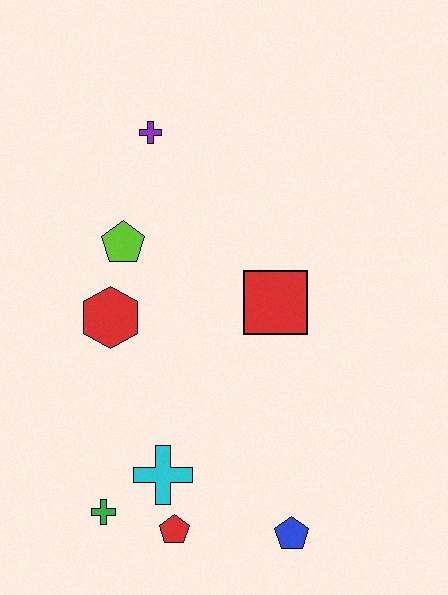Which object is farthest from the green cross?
The purple cross is farthest from the green cross.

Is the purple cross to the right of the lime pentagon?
Yes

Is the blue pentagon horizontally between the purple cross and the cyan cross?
No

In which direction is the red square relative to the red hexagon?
The red square is to the right of the red hexagon.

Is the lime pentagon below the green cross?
No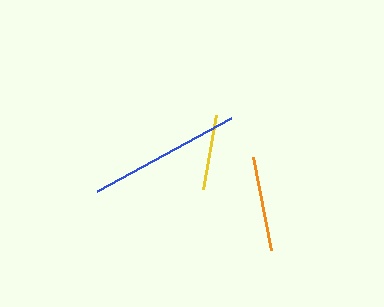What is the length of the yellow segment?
The yellow segment is approximately 75 pixels long.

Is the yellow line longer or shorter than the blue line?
The blue line is longer than the yellow line.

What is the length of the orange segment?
The orange segment is approximately 96 pixels long.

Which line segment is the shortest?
The yellow line is the shortest at approximately 75 pixels.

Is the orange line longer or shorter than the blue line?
The blue line is longer than the orange line.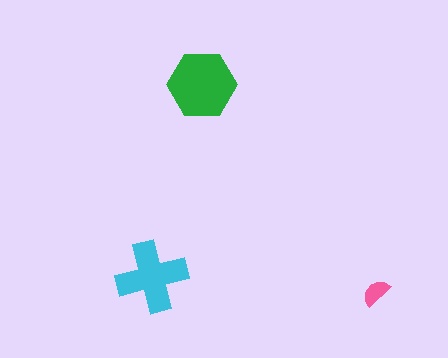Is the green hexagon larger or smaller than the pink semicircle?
Larger.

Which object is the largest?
The green hexagon.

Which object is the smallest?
The pink semicircle.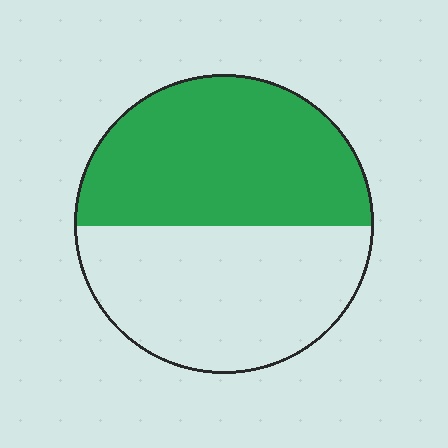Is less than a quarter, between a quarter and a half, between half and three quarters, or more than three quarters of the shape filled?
Between half and three quarters.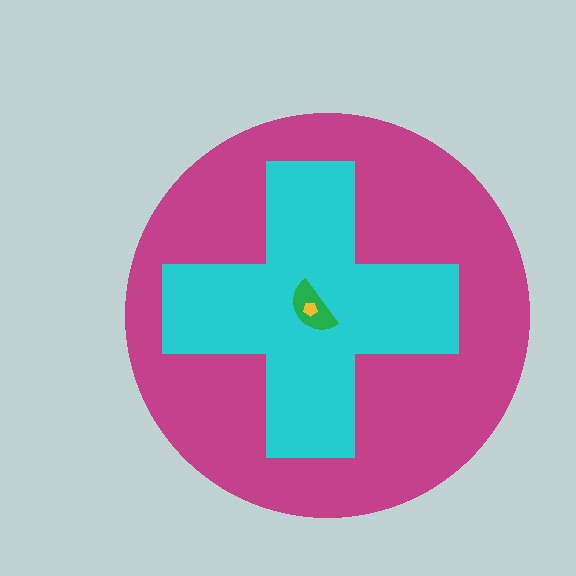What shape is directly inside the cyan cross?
The green semicircle.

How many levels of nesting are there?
4.